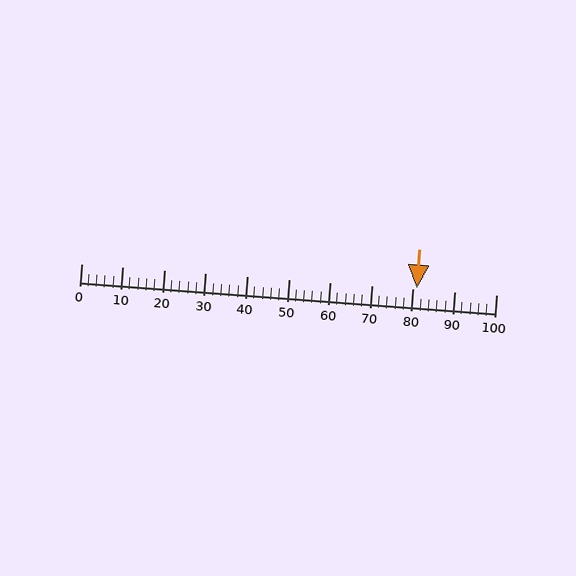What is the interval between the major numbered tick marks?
The major tick marks are spaced 10 units apart.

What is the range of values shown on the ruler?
The ruler shows values from 0 to 100.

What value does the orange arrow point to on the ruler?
The orange arrow points to approximately 81.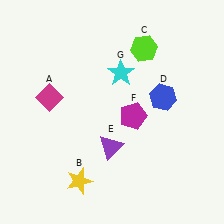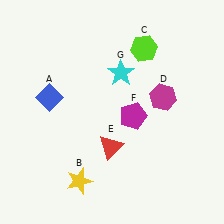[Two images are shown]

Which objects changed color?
A changed from magenta to blue. D changed from blue to magenta. E changed from purple to red.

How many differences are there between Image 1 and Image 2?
There are 3 differences between the two images.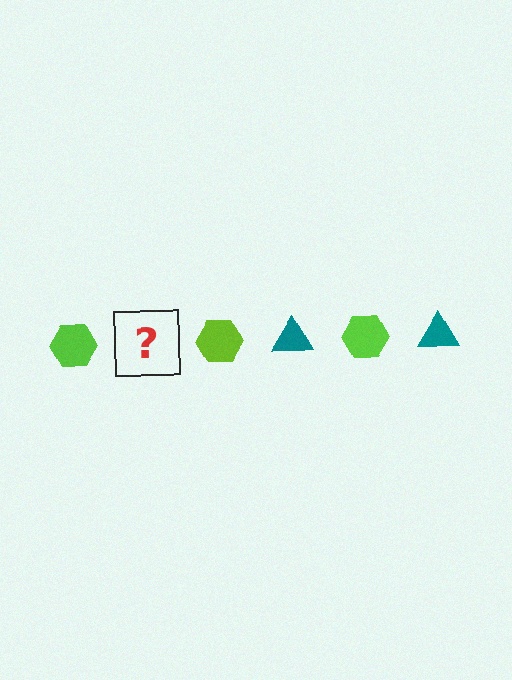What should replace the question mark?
The question mark should be replaced with a teal triangle.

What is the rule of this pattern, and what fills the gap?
The rule is that the pattern alternates between lime hexagon and teal triangle. The gap should be filled with a teal triangle.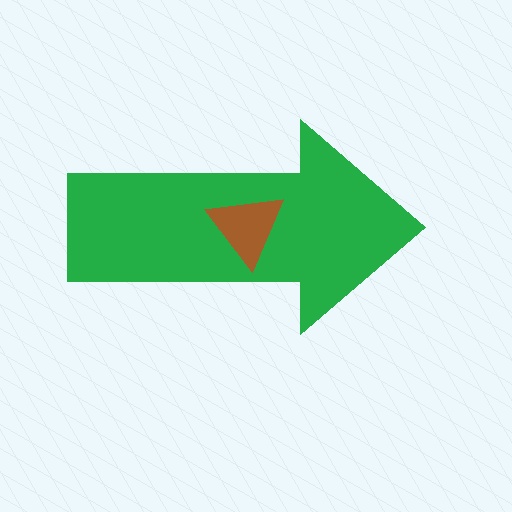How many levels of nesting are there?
2.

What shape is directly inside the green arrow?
The brown triangle.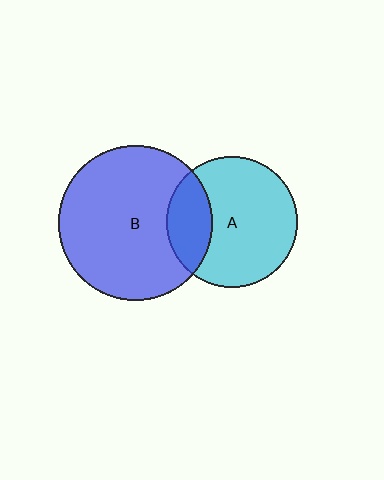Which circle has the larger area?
Circle B (blue).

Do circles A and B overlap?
Yes.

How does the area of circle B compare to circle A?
Approximately 1.4 times.